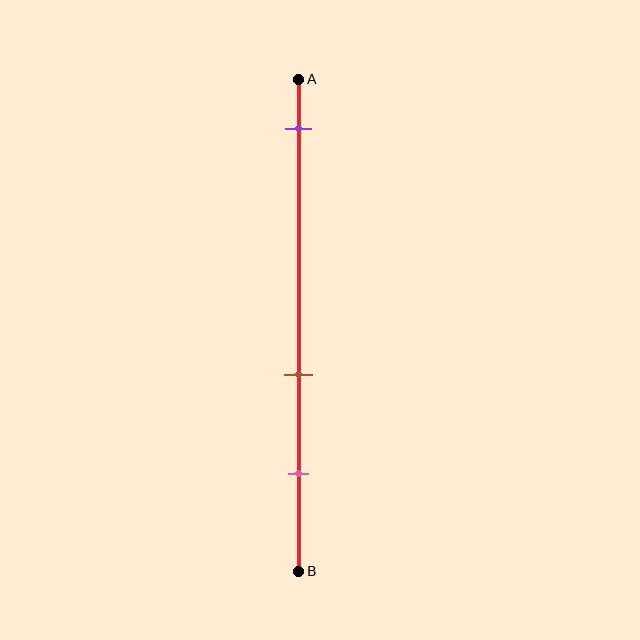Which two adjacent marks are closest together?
The brown and pink marks are the closest adjacent pair.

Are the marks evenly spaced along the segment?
No, the marks are not evenly spaced.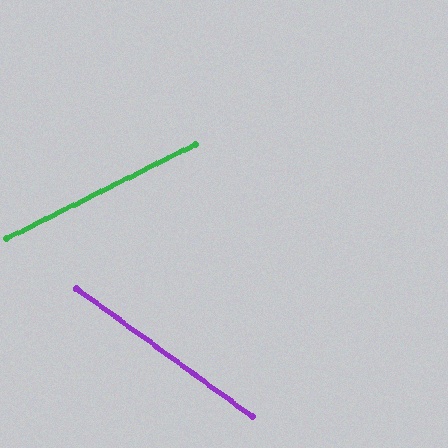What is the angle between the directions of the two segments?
Approximately 62 degrees.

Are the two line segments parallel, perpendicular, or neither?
Neither parallel nor perpendicular — they differ by about 62°.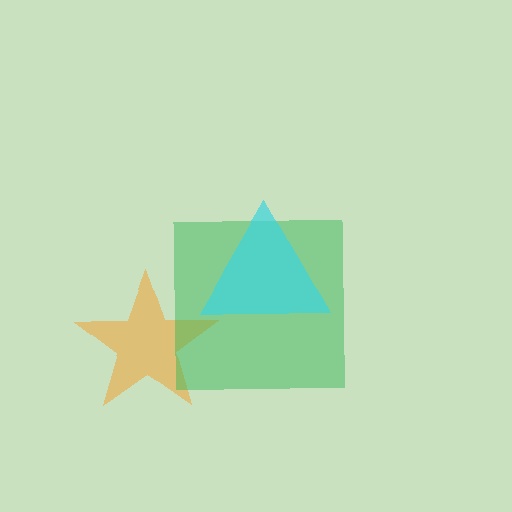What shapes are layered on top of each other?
The layered shapes are: an orange star, a green square, a cyan triangle.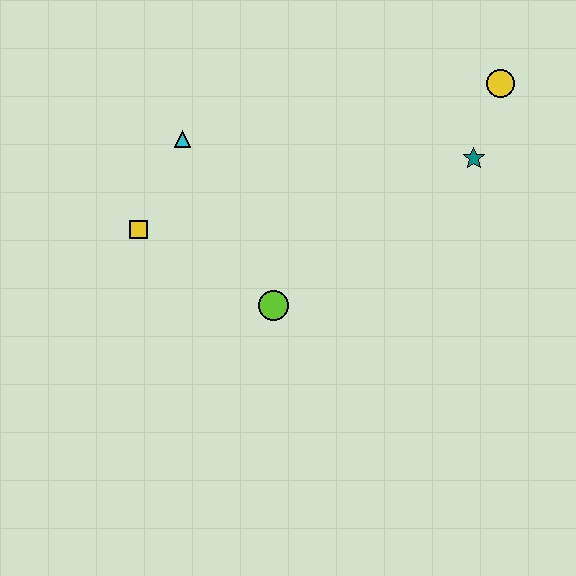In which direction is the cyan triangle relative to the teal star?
The cyan triangle is to the left of the teal star.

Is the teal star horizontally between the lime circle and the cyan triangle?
No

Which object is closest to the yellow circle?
The teal star is closest to the yellow circle.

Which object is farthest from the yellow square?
The yellow circle is farthest from the yellow square.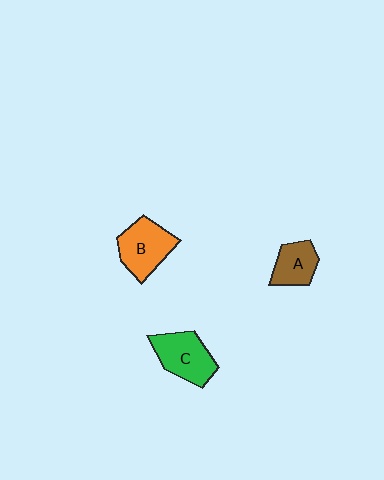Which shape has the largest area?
Shape C (green).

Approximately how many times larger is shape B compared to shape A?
Approximately 1.4 times.